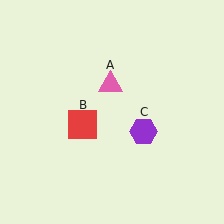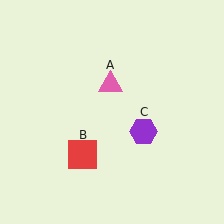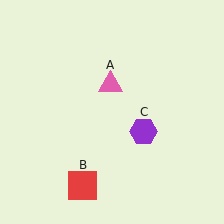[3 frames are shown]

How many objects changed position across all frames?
1 object changed position: red square (object B).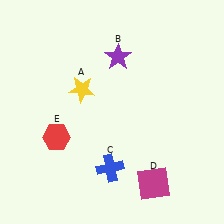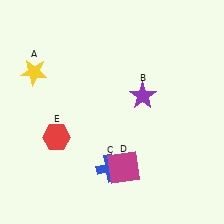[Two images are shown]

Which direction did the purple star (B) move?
The purple star (B) moved down.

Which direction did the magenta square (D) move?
The magenta square (D) moved left.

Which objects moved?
The objects that moved are: the yellow star (A), the purple star (B), the magenta square (D).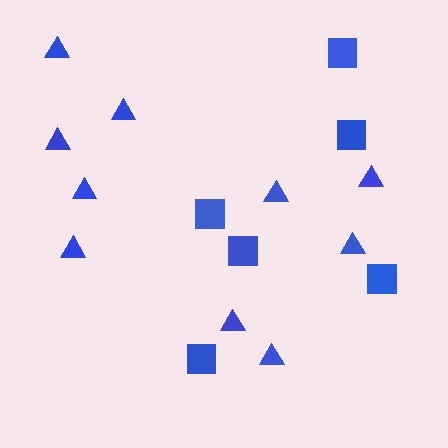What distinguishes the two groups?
There are 2 groups: one group of triangles (10) and one group of squares (6).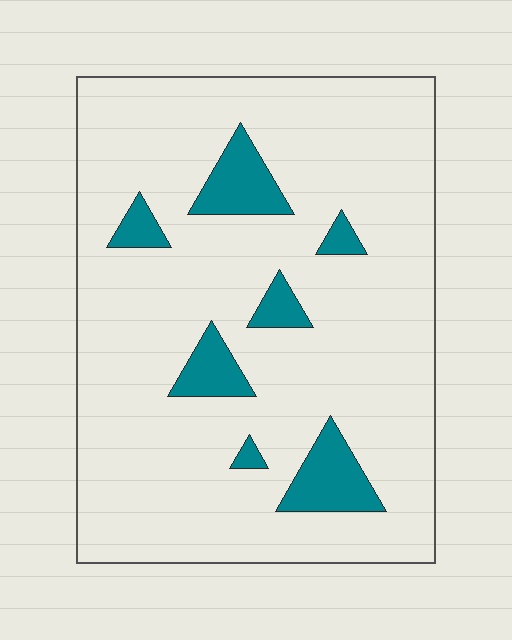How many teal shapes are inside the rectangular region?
7.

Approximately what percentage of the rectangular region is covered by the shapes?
Approximately 10%.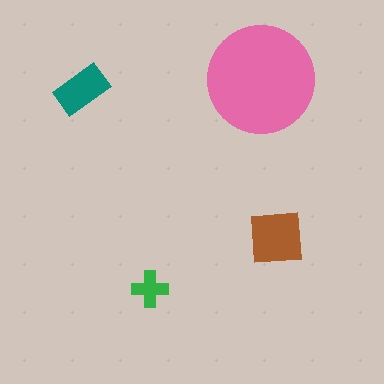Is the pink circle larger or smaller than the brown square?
Larger.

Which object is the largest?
The pink circle.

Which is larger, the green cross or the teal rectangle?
The teal rectangle.